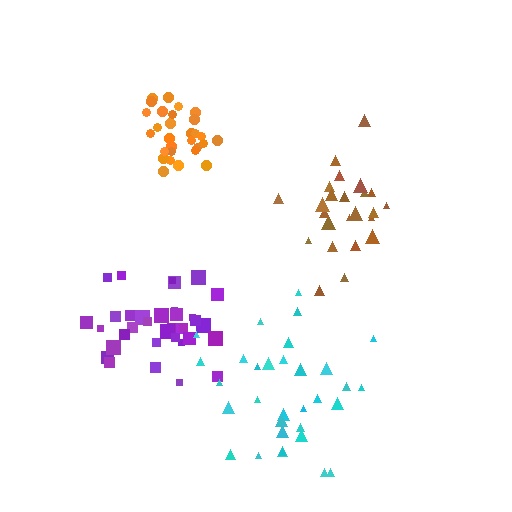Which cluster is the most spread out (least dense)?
Cyan.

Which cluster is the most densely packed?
Orange.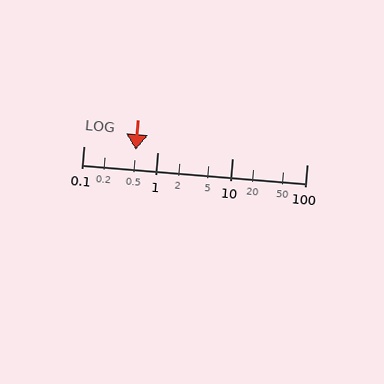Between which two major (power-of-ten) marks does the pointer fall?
The pointer is between 0.1 and 1.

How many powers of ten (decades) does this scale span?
The scale spans 3 decades, from 0.1 to 100.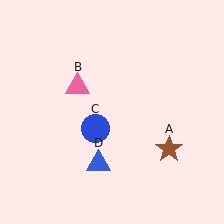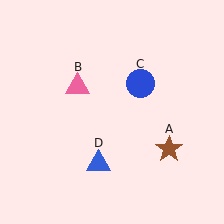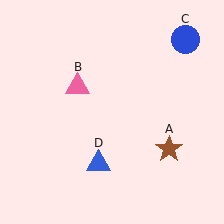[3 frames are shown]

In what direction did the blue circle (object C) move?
The blue circle (object C) moved up and to the right.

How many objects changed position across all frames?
1 object changed position: blue circle (object C).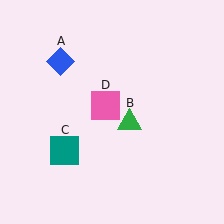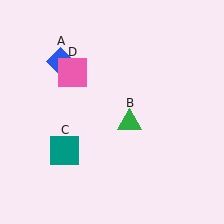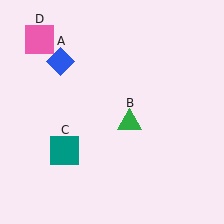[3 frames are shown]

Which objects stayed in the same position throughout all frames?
Blue diamond (object A) and green triangle (object B) and teal square (object C) remained stationary.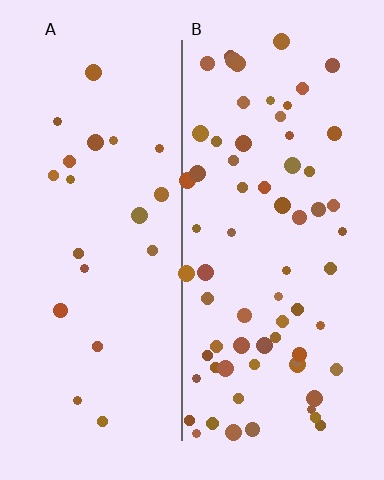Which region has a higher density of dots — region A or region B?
B (the right).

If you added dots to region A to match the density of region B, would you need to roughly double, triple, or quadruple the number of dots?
Approximately triple.